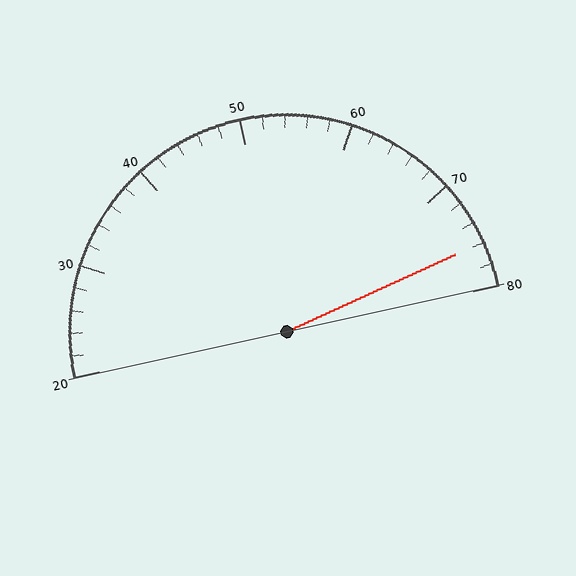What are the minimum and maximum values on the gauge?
The gauge ranges from 20 to 80.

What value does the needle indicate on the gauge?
The needle indicates approximately 76.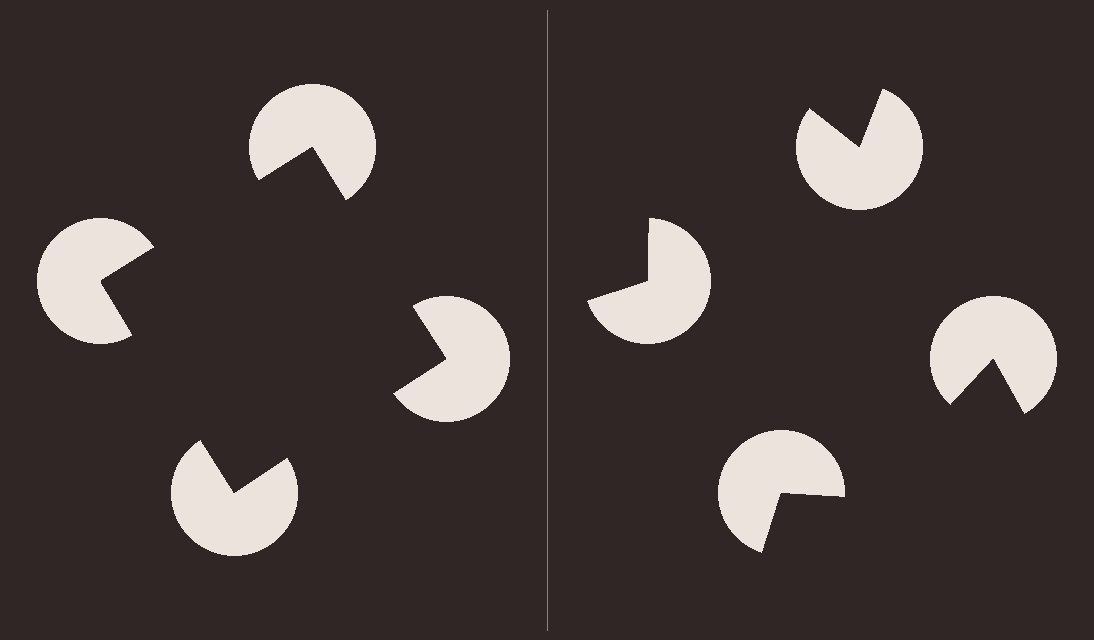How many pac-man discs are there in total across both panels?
8 — 4 on each side.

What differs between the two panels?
The pac-man discs are positioned identically on both sides; only the wedge orientations differ. On the left they align to a square; on the right they are misaligned.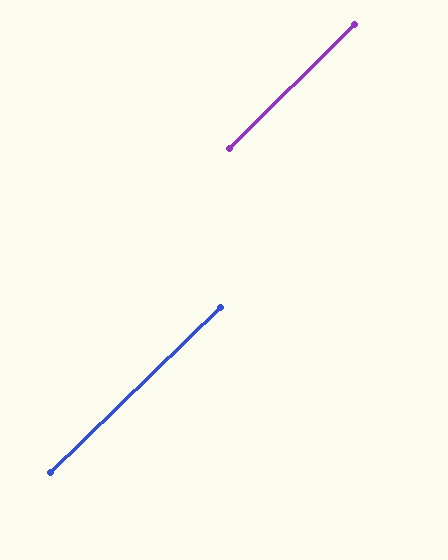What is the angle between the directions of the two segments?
Approximately 1 degree.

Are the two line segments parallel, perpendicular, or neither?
Parallel — their directions differ by only 0.8°.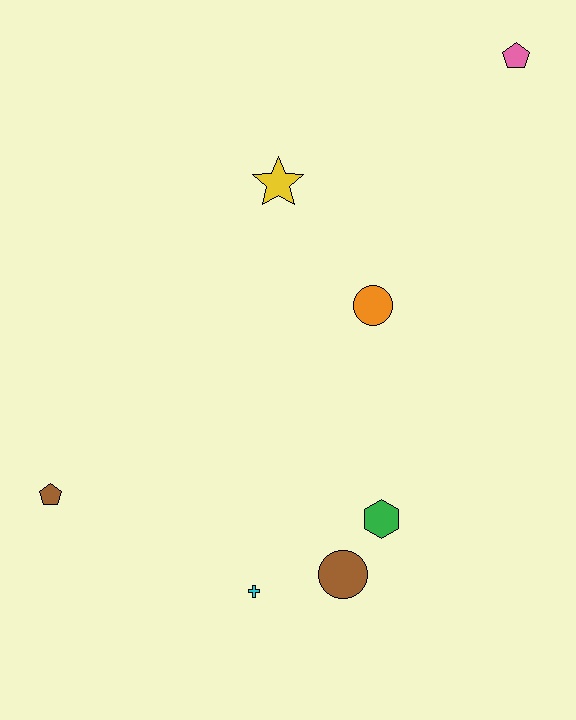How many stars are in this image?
There is 1 star.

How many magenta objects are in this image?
There are no magenta objects.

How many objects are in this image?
There are 7 objects.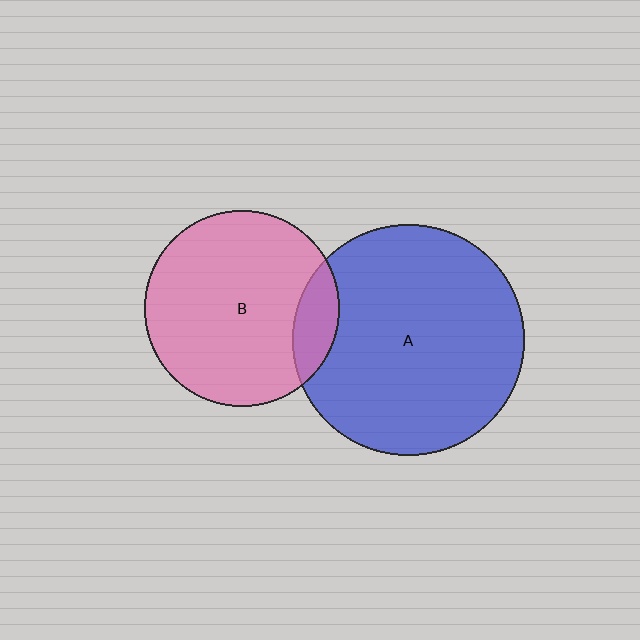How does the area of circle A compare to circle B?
Approximately 1.4 times.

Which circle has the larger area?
Circle A (blue).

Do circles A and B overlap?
Yes.